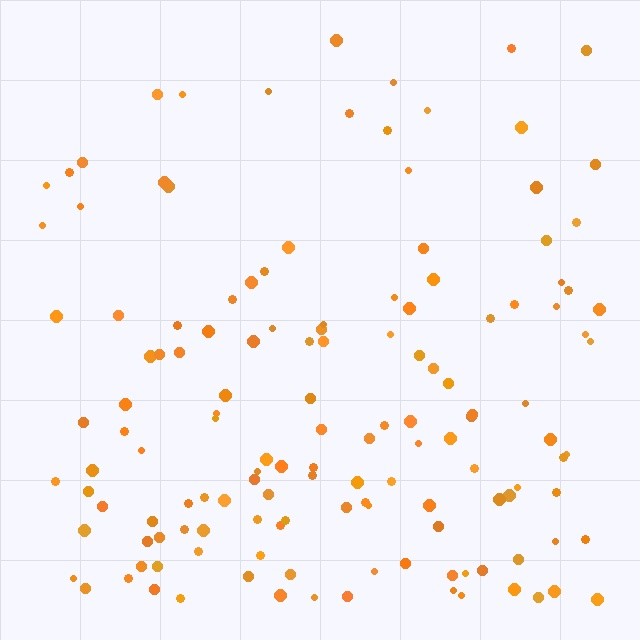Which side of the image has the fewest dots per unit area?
The top.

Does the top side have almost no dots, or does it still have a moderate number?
Still a moderate number, just noticeably fewer than the bottom.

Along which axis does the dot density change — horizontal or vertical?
Vertical.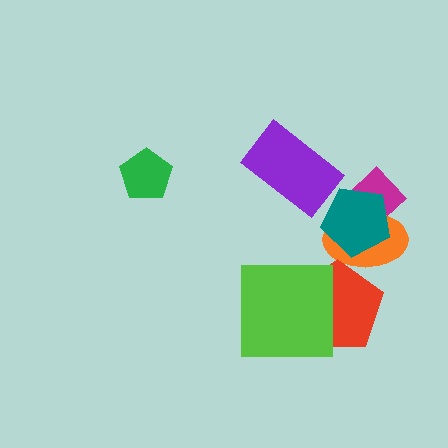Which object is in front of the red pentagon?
The lime square is in front of the red pentagon.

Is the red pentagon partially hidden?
Yes, it is partially covered by another shape.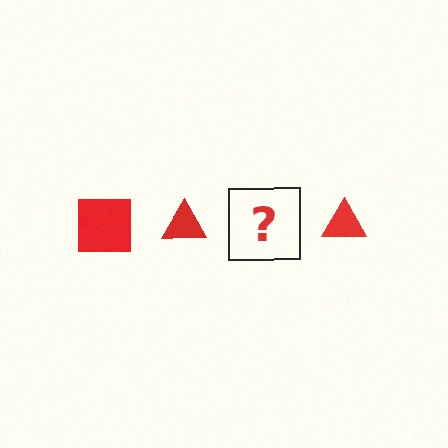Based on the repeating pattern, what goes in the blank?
The blank should be a red square.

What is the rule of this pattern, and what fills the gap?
The rule is that the pattern cycles through square, triangle shapes in red. The gap should be filled with a red square.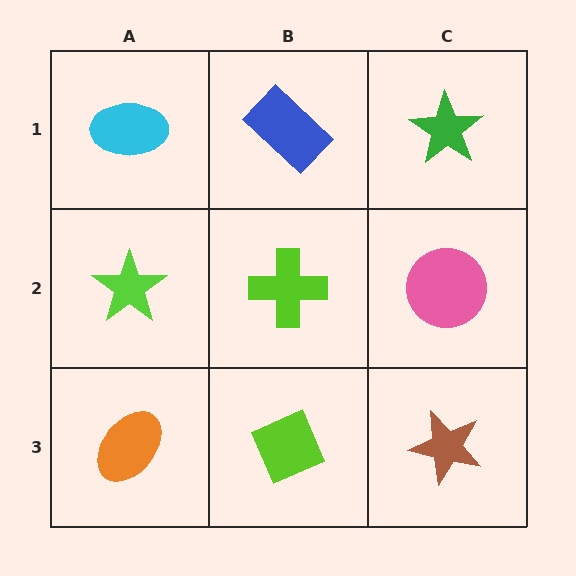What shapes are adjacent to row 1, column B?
A lime cross (row 2, column B), a cyan ellipse (row 1, column A), a green star (row 1, column C).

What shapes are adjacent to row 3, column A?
A lime star (row 2, column A), a lime diamond (row 3, column B).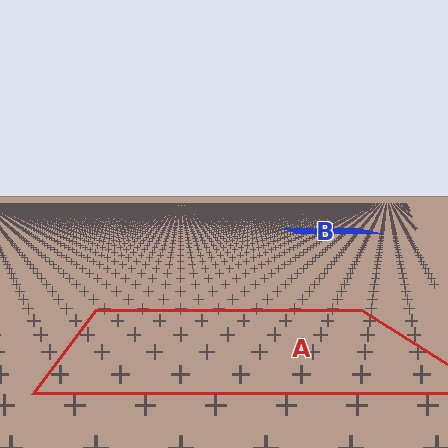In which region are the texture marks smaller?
The texture marks are smaller in region B, because it is farther away.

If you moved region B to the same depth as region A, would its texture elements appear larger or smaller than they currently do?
They would appear larger. At a closer depth, the same texture elements are projected at a bigger on-screen size.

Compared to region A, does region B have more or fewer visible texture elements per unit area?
Region B has more texture elements per unit area — they are packed more densely because it is farther away.